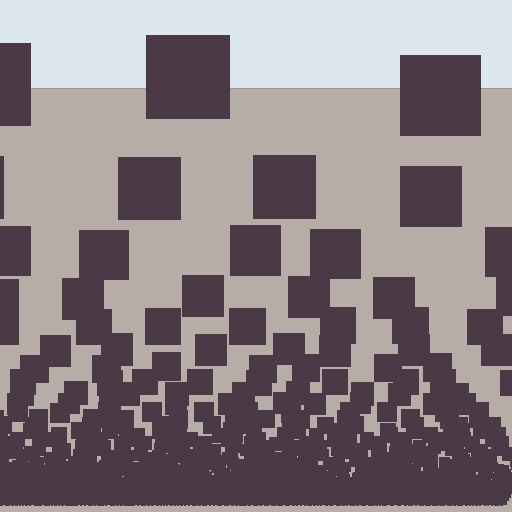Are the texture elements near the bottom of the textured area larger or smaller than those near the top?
Smaller. The gradient is inverted — elements near the bottom are smaller and denser.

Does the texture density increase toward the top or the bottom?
Density increases toward the bottom.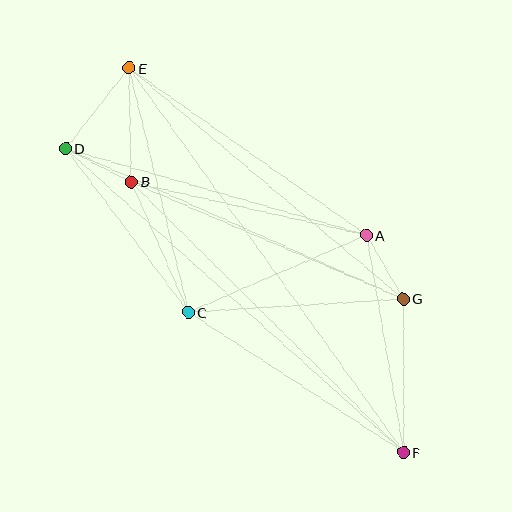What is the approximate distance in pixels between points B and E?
The distance between B and E is approximately 114 pixels.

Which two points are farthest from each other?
Points E and F are farthest from each other.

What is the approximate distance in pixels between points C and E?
The distance between C and E is approximately 251 pixels.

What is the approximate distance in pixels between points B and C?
The distance between B and C is approximately 142 pixels.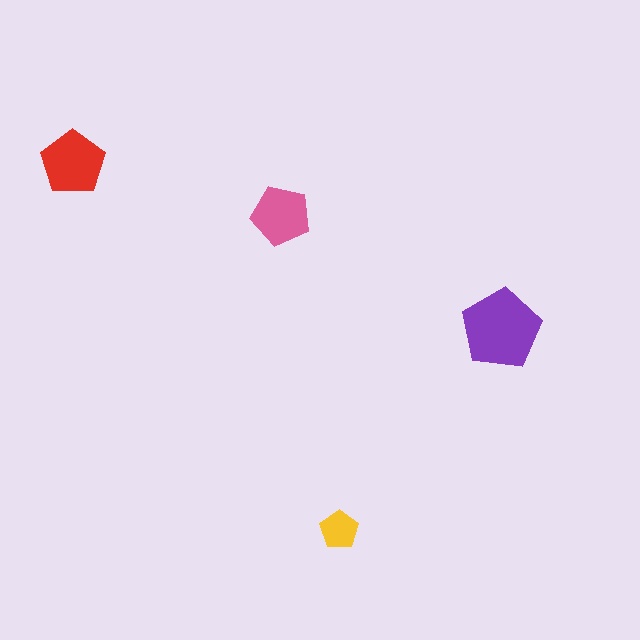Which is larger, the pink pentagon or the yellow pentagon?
The pink one.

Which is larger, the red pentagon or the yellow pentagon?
The red one.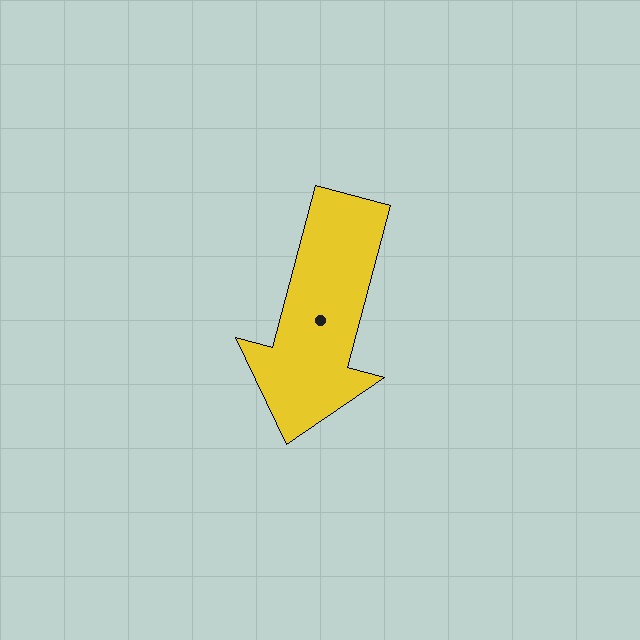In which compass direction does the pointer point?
South.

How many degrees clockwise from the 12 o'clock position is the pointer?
Approximately 195 degrees.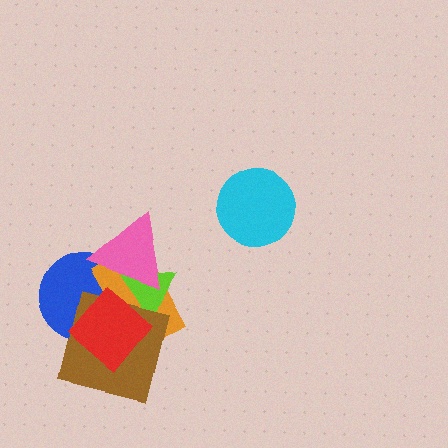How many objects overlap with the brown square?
4 objects overlap with the brown square.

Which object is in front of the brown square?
The red diamond is in front of the brown square.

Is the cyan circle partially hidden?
No, no other shape covers it.